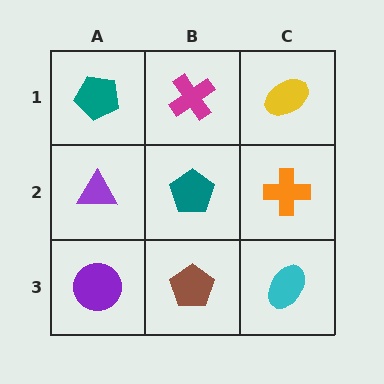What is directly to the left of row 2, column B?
A purple triangle.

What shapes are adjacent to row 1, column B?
A teal pentagon (row 2, column B), a teal pentagon (row 1, column A), a yellow ellipse (row 1, column C).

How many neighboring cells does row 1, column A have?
2.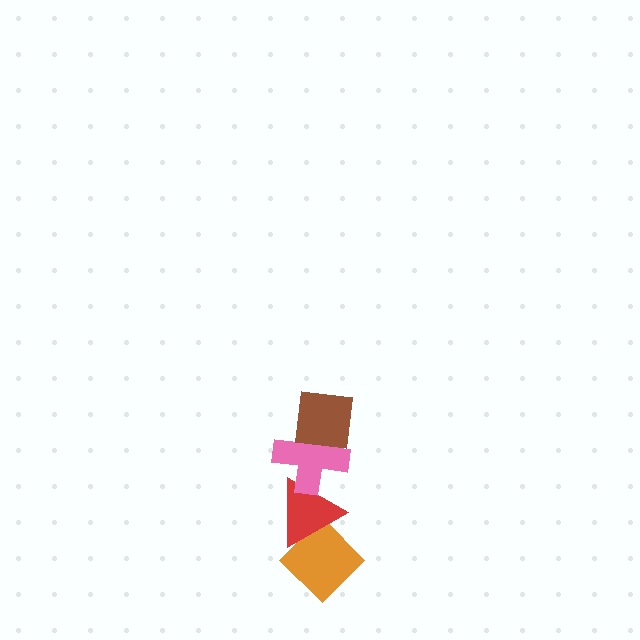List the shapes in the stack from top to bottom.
From top to bottom: the brown square, the pink cross, the red triangle, the orange diamond.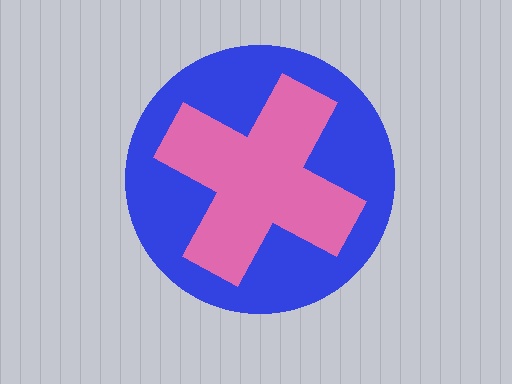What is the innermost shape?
The pink cross.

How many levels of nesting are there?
2.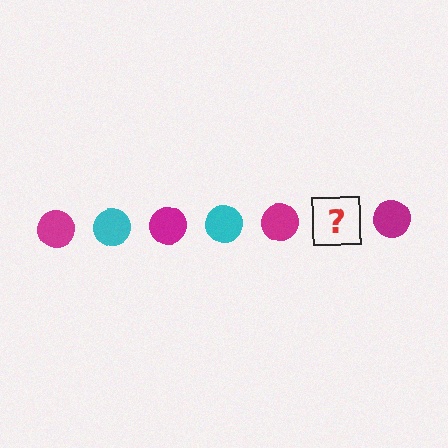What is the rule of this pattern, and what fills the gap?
The rule is that the pattern cycles through magenta, cyan circles. The gap should be filled with a cyan circle.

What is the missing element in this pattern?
The missing element is a cyan circle.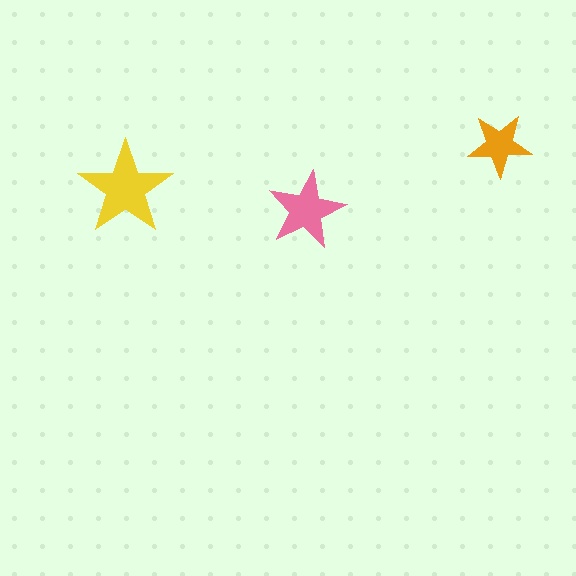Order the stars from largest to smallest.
the yellow one, the pink one, the orange one.